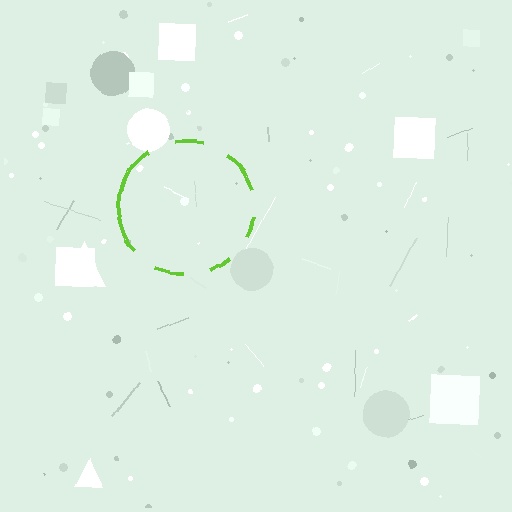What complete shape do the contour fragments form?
The contour fragments form a circle.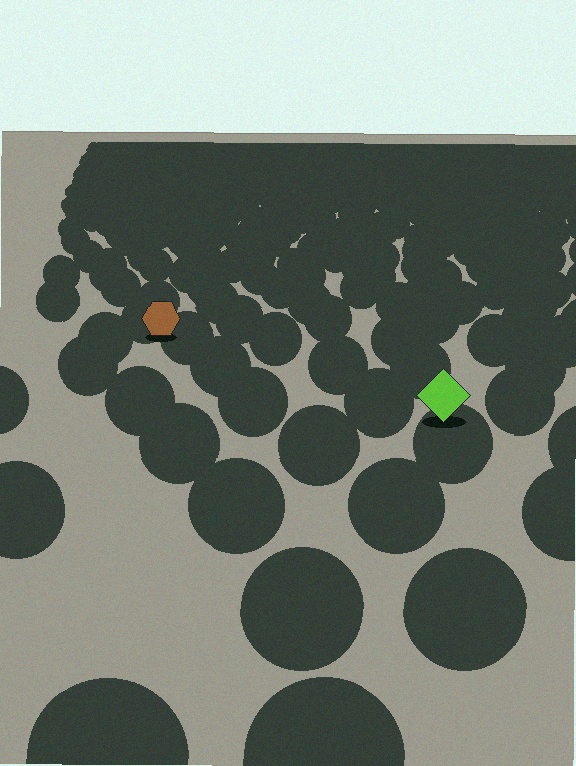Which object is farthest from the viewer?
The brown hexagon is farthest from the viewer. It appears smaller and the ground texture around it is denser.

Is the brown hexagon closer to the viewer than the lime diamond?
No. The lime diamond is closer — you can tell from the texture gradient: the ground texture is coarser near it.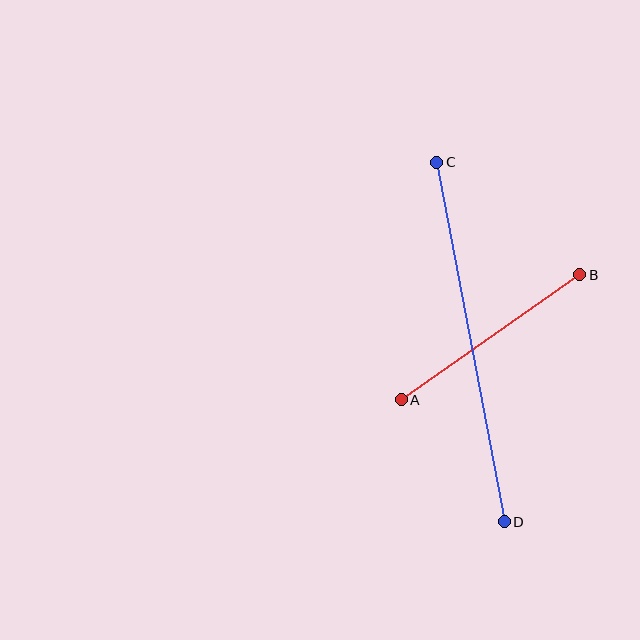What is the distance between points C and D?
The distance is approximately 366 pixels.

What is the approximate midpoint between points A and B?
The midpoint is at approximately (490, 337) pixels.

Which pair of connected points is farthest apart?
Points C and D are farthest apart.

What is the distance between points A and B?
The distance is approximately 218 pixels.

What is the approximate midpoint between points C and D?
The midpoint is at approximately (470, 342) pixels.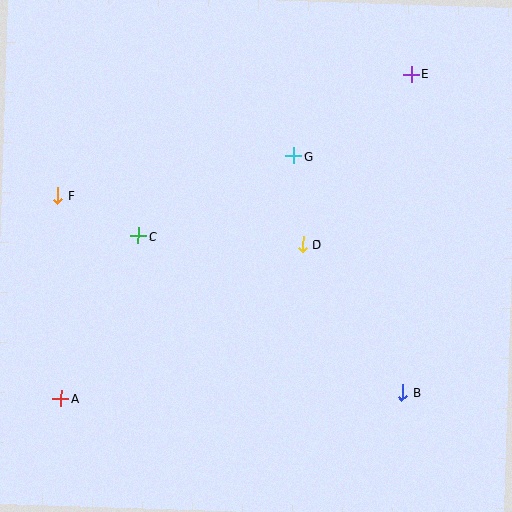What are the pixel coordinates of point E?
Point E is at (411, 74).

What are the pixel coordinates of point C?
Point C is at (138, 236).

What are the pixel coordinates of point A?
Point A is at (61, 399).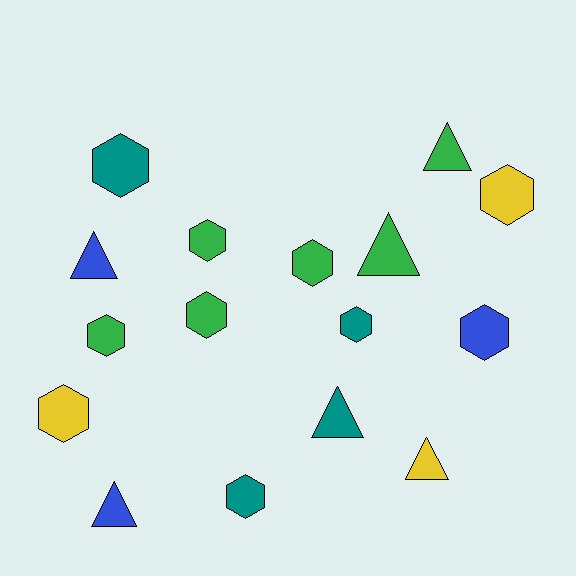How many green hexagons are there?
There are 4 green hexagons.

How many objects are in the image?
There are 16 objects.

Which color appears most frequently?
Green, with 6 objects.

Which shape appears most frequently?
Hexagon, with 10 objects.